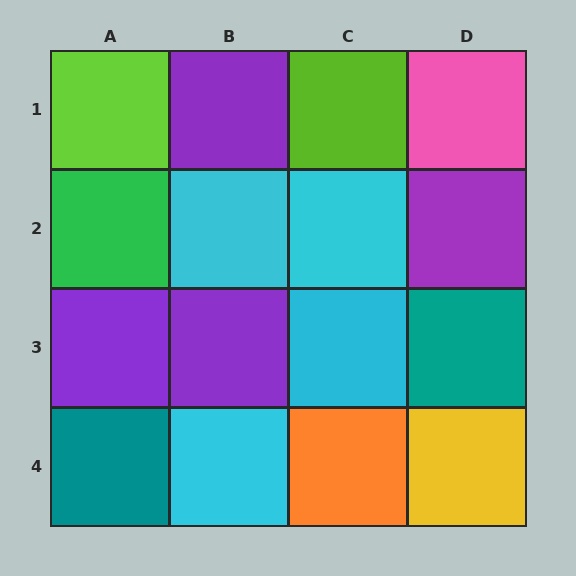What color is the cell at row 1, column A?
Lime.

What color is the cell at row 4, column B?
Cyan.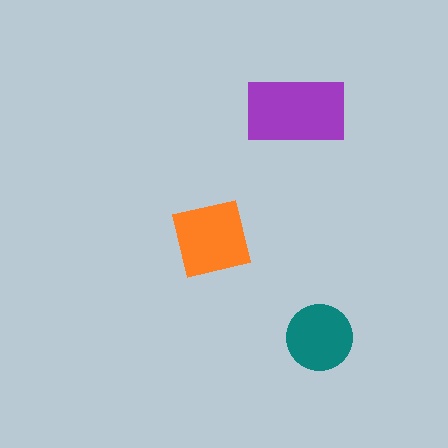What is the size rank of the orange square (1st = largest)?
2nd.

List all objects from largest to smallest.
The purple rectangle, the orange square, the teal circle.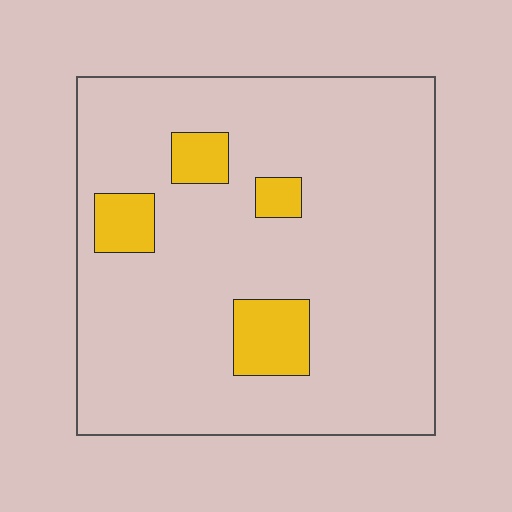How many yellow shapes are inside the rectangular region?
4.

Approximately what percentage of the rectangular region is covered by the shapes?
Approximately 10%.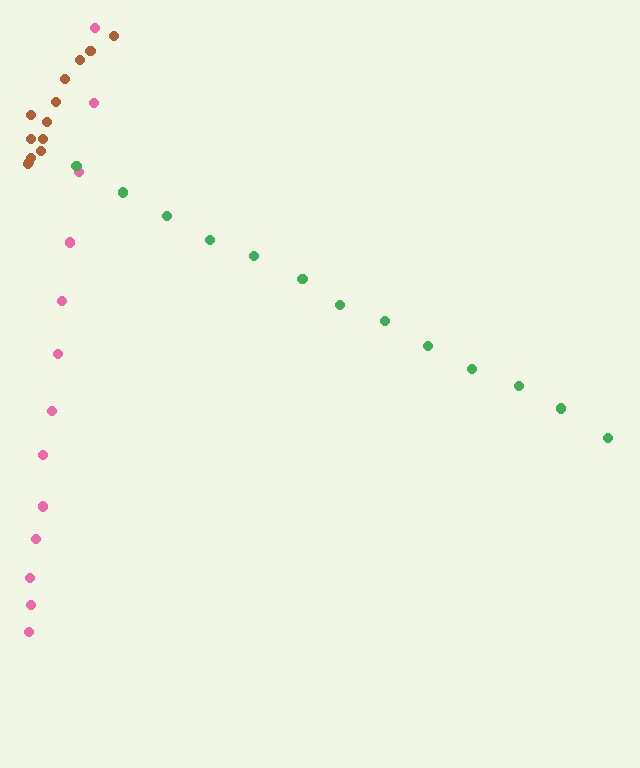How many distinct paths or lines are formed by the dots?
There are 3 distinct paths.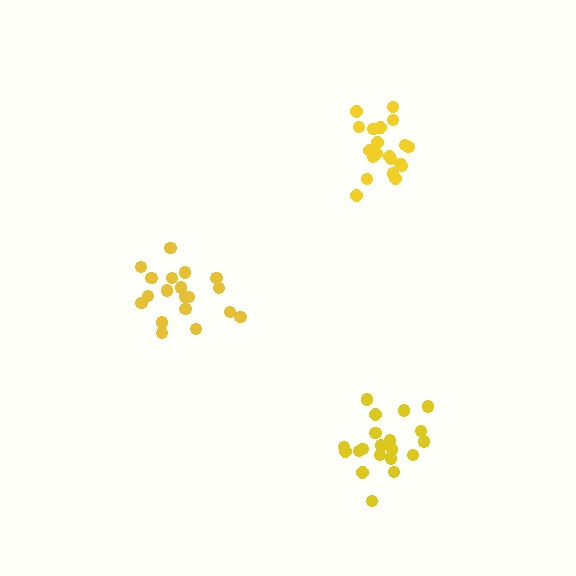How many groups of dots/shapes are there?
There are 3 groups.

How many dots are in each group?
Group 1: 21 dots, Group 2: 19 dots, Group 3: 20 dots (60 total).